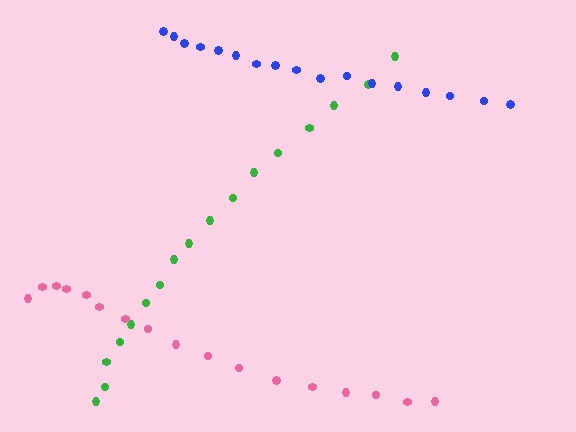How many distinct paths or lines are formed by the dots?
There are 3 distinct paths.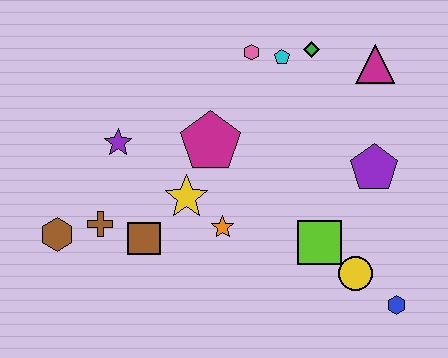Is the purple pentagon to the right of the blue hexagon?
No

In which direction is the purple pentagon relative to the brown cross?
The purple pentagon is to the right of the brown cross.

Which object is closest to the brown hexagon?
The brown cross is closest to the brown hexagon.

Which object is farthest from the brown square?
The magenta triangle is farthest from the brown square.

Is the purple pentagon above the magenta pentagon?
No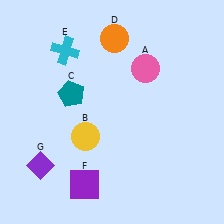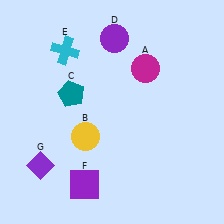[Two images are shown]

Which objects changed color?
A changed from pink to magenta. D changed from orange to purple.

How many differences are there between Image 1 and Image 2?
There are 2 differences between the two images.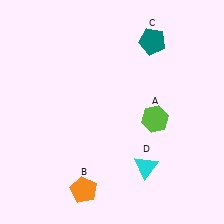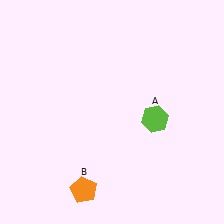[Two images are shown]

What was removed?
The cyan triangle (D), the teal pentagon (C) were removed in Image 2.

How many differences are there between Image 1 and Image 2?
There are 2 differences between the two images.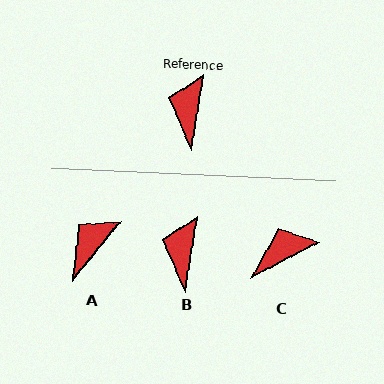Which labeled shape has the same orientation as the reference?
B.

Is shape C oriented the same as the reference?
No, it is off by about 53 degrees.